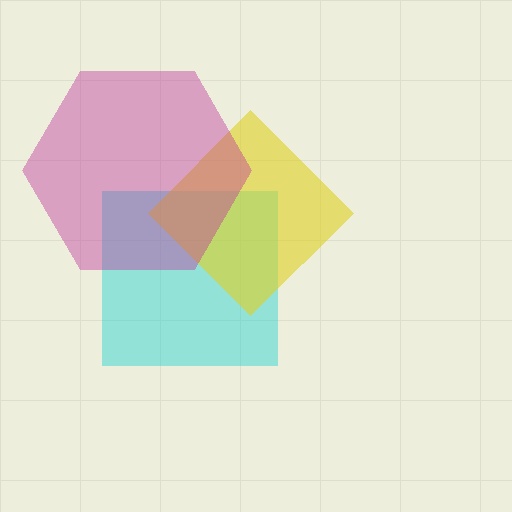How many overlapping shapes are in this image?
There are 3 overlapping shapes in the image.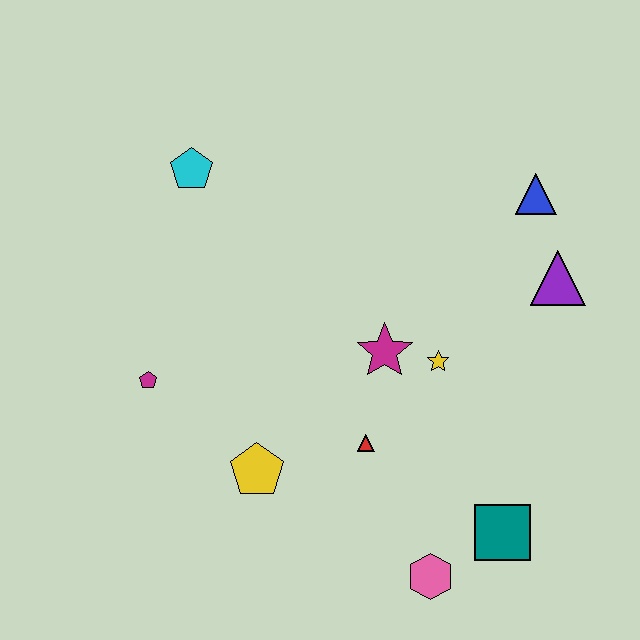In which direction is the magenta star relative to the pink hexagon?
The magenta star is above the pink hexagon.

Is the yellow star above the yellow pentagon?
Yes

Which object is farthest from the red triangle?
The cyan pentagon is farthest from the red triangle.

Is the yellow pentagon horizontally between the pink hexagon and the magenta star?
No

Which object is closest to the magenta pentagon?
The yellow pentagon is closest to the magenta pentagon.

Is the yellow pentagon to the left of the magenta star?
Yes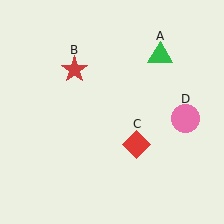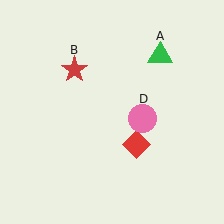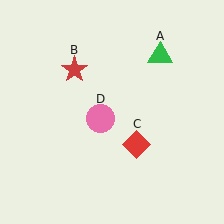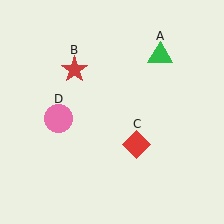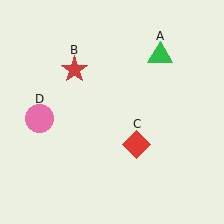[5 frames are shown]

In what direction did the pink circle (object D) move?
The pink circle (object D) moved left.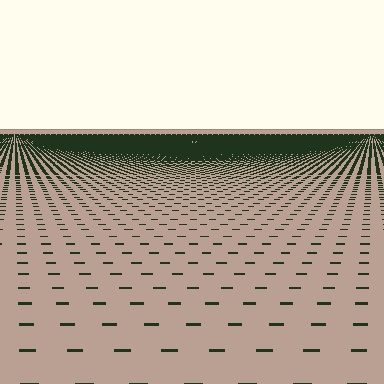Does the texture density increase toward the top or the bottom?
Density increases toward the top.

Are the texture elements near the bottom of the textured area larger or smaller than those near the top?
Larger. Near the bottom, elements are closer to the viewer and appear at a bigger on-screen size.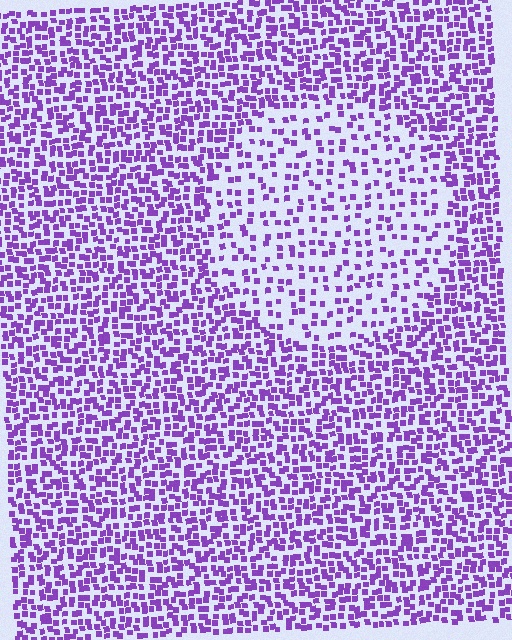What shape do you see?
I see a circle.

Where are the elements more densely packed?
The elements are more densely packed outside the circle boundary.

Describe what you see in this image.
The image contains small purple elements arranged at two different densities. A circle-shaped region is visible where the elements are less densely packed than the surrounding area.